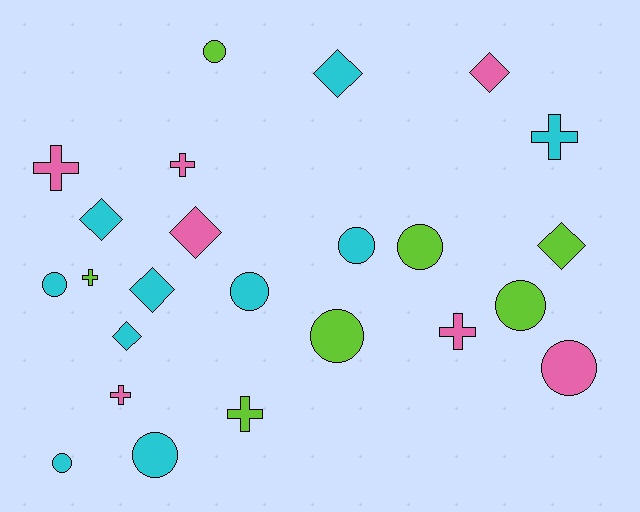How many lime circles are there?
There are 4 lime circles.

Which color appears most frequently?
Cyan, with 10 objects.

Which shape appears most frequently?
Circle, with 10 objects.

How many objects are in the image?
There are 24 objects.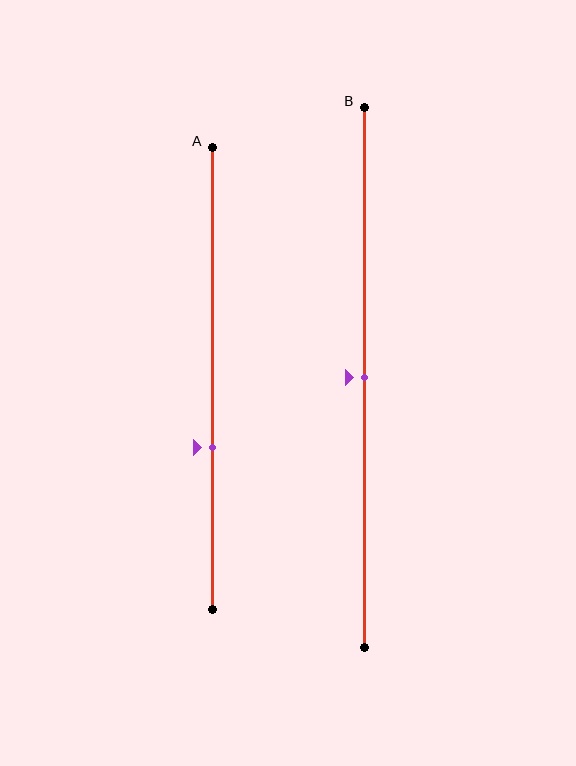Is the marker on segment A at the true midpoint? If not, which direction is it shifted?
No, the marker on segment A is shifted downward by about 15% of the segment length.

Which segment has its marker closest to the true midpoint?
Segment B has its marker closest to the true midpoint.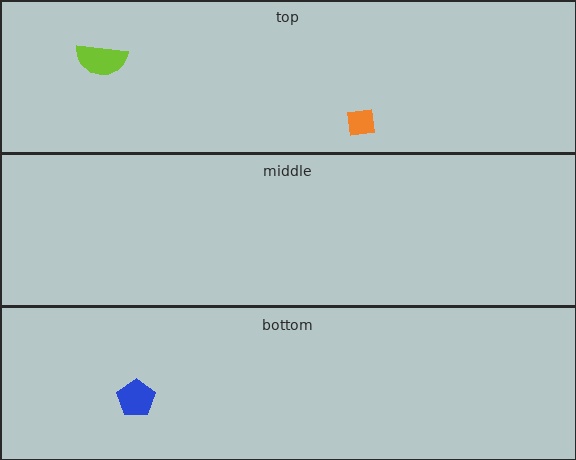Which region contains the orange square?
The top region.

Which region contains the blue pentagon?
The bottom region.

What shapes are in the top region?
The orange square, the lime semicircle.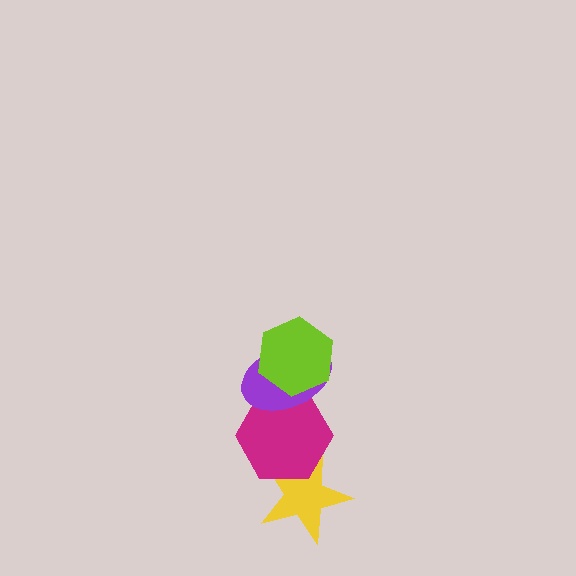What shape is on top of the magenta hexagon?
The purple ellipse is on top of the magenta hexagon.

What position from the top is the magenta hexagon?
The magenta hexagon is 3rd from the top.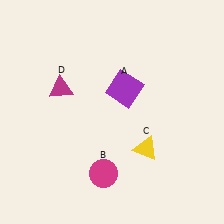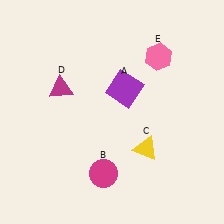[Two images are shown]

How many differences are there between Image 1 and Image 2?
There is 1 difference between the two images.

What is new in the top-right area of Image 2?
A pink hexagon (E) was added in the top-right area of Image 2.